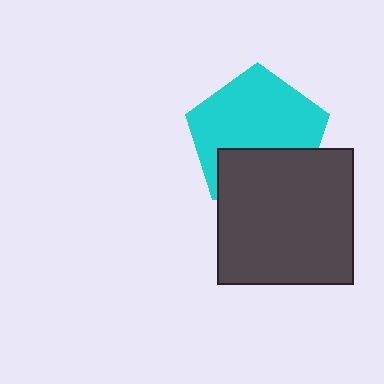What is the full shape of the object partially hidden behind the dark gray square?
The partially hidden object is a cyan pentagon.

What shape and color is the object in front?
The object in front is a dark gray square.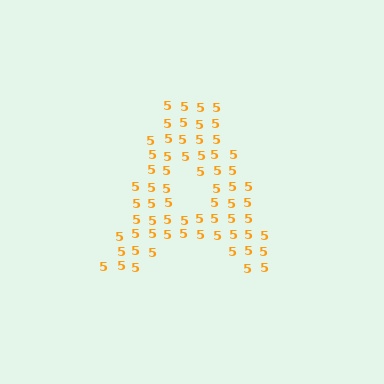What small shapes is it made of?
It is made of small digit 5's.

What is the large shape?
The large shape is the letter A.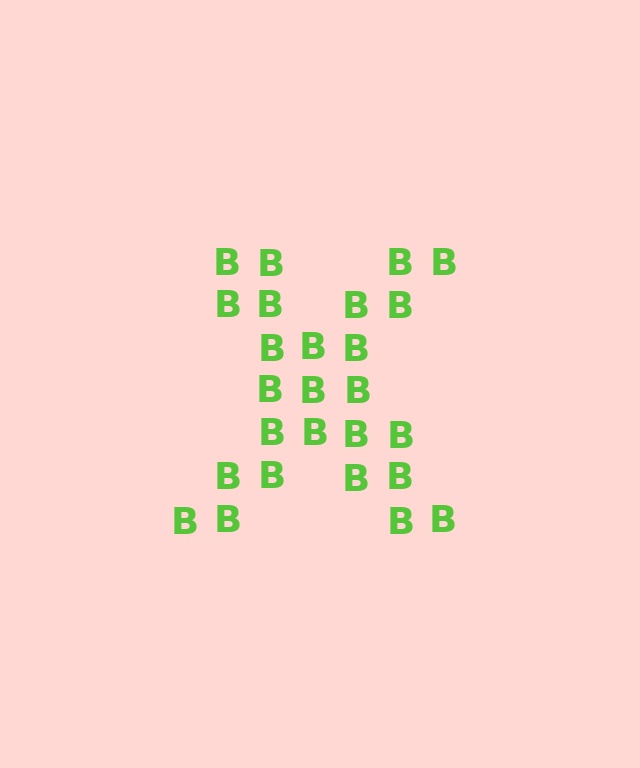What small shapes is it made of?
It is made of small letter B's.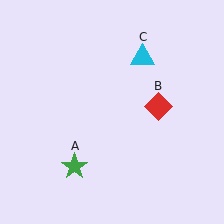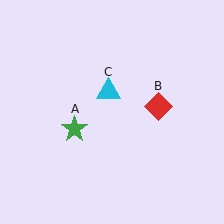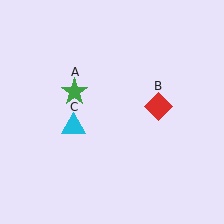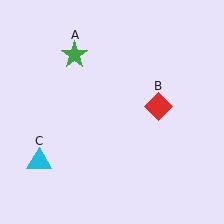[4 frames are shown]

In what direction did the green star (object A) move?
The green star (object A) moved up.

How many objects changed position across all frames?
2 objects changed position: green star (object A), cyan triangle (object C).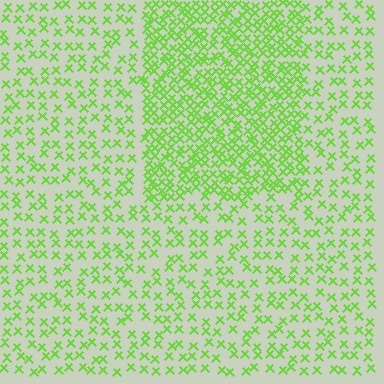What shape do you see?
I see a rectangle.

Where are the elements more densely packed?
The elements are more densely packed inside the rectangle boundary.